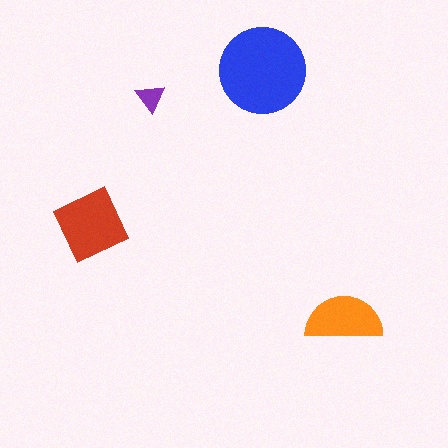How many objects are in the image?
There are 4 objects in the image.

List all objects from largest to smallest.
The blue circle, the red square, the orange semicircle, the purple triangle.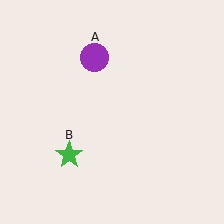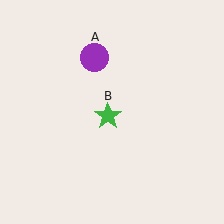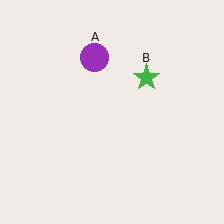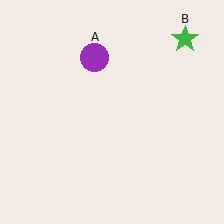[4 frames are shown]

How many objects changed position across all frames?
1 object changed position: green star (object B).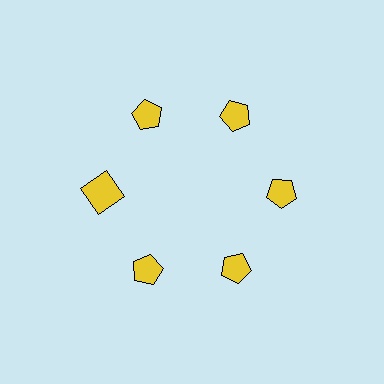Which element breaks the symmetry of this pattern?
The yellow square at roughly the 9 o'clock position breaks the symmetry. All other shapes are yellow pentagons.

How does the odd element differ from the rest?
It has a different shape: square instead of pentagon.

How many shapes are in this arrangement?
There are 6 shapes arranged in a ring pattern.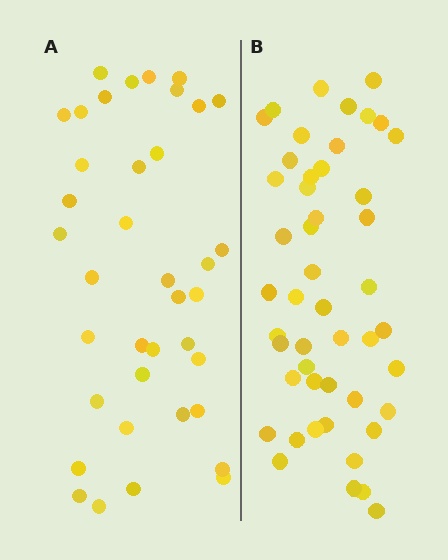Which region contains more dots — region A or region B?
Region B (the right region) has more dots.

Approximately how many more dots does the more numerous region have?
Region B has roughly 10 or so more dots than region A.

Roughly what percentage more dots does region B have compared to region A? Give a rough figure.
About 25% more.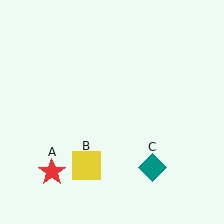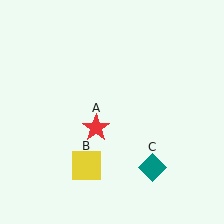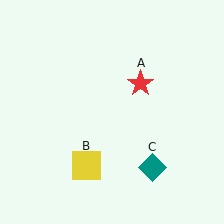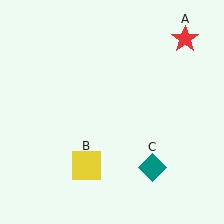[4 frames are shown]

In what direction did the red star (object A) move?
The red star (object A) moved up and to the right.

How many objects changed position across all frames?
1 object changed position: red star (object A).